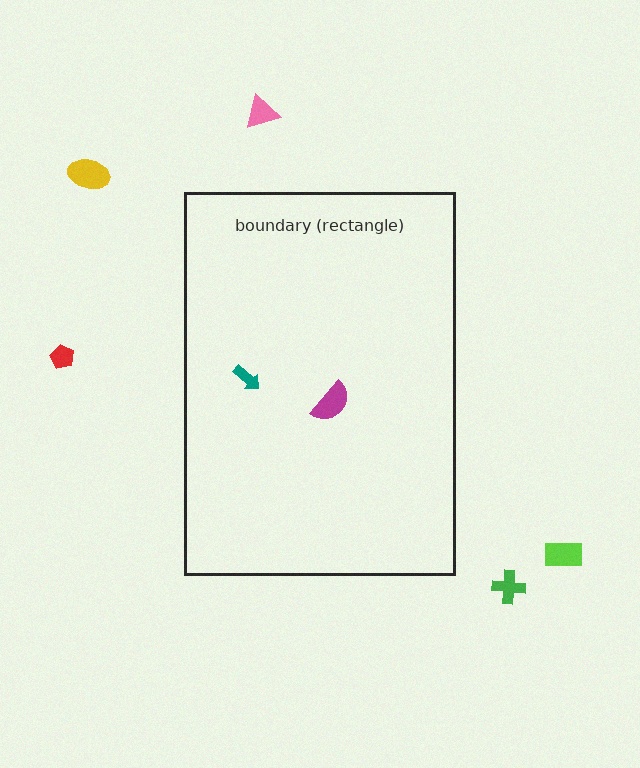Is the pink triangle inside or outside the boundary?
Outside.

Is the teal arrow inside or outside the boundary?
Inside.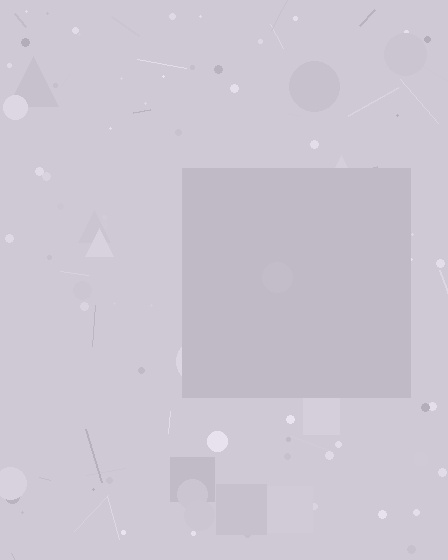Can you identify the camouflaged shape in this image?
The camouflaged shape is a square.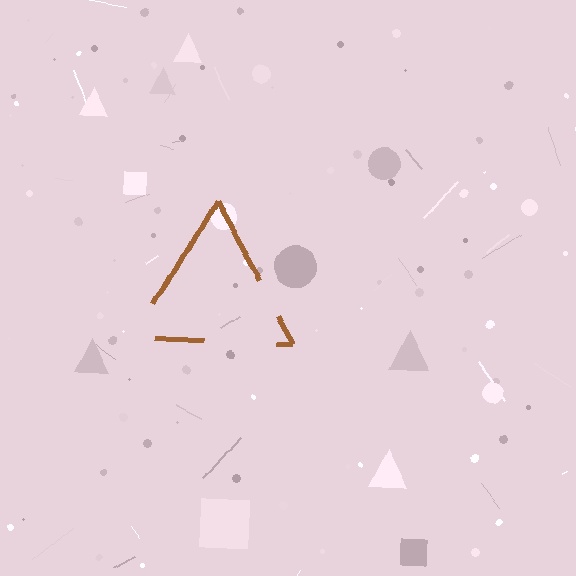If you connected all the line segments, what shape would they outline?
They would outline a triangle.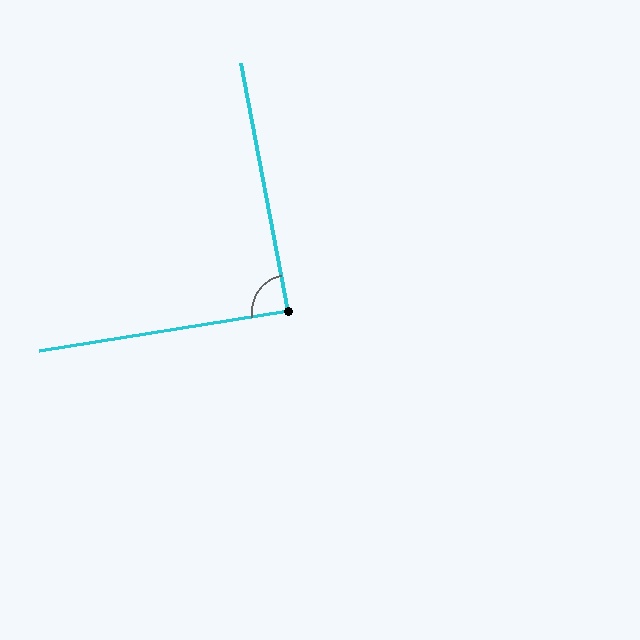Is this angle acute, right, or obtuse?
It is approximately a right angle.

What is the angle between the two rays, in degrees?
Approximately 88 degrees.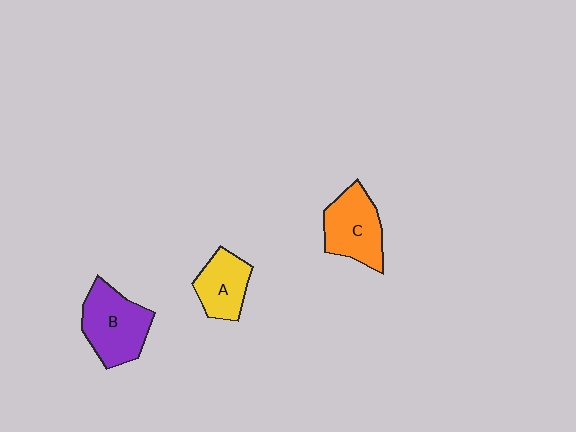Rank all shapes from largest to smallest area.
From largest to smallest: B (purple), C (orange), A (yellow).